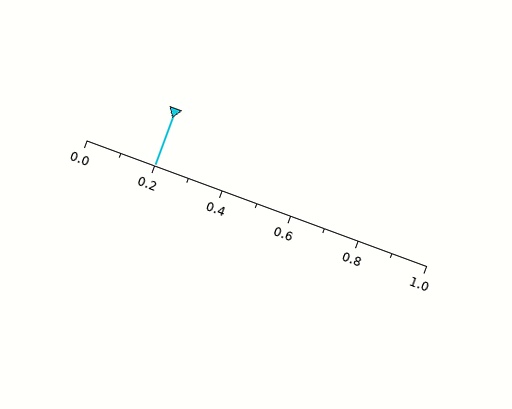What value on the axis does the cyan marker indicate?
The marker indicates approximately 0.2.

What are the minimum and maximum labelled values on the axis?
The axis runs from 0.0 to 1.0.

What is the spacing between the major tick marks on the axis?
The major ticks are spaced 0.2 apart.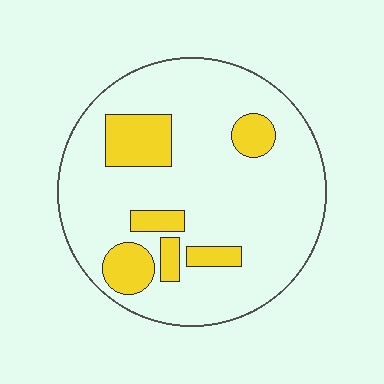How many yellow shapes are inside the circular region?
6.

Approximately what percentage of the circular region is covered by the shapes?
Approximately 20%.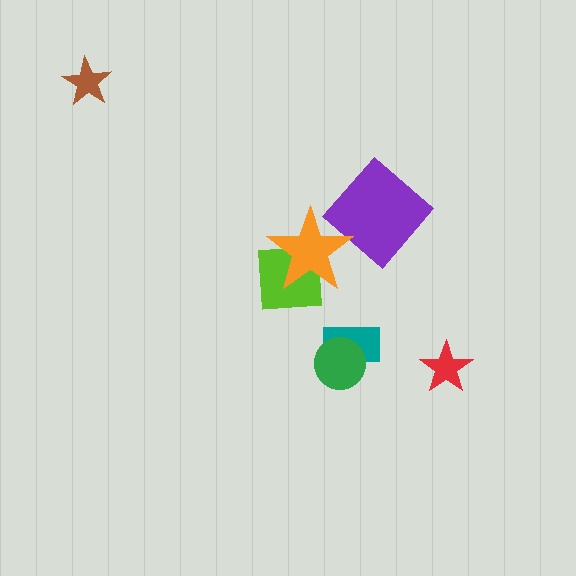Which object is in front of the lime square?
The orange star is in front of the lime square.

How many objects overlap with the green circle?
1 object overlaps with the green circle.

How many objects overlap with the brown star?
0 objects overlap with the brown star.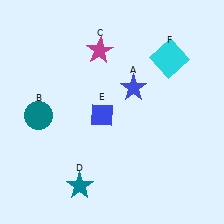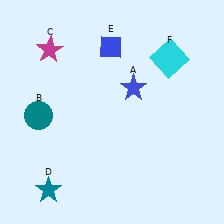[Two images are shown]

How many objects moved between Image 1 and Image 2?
3 objects moved between the two images.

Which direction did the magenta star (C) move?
The magenta star (C) moved left.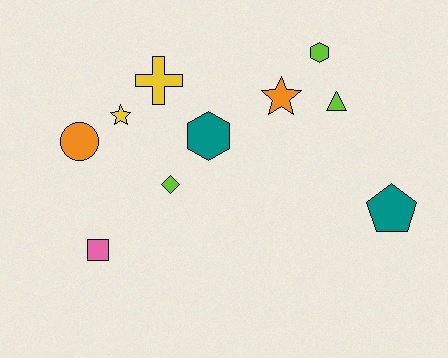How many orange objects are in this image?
There are 2 orange objects.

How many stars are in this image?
There are 2 stars.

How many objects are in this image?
There are 10 objects.